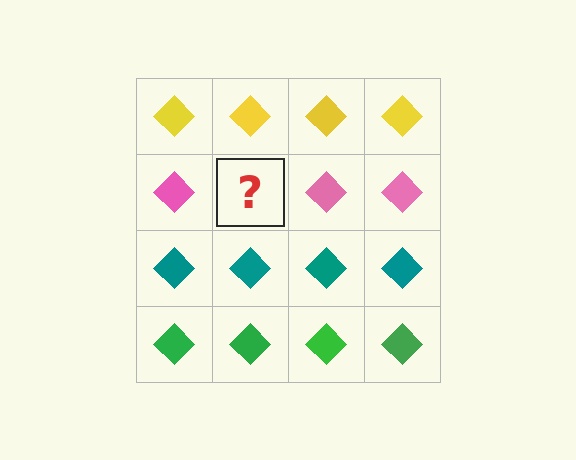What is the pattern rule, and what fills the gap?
The rule is that each row has a consistent color. The gap should be filled with a pink diamond.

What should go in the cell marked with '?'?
The missing cell should contain a pink diamond.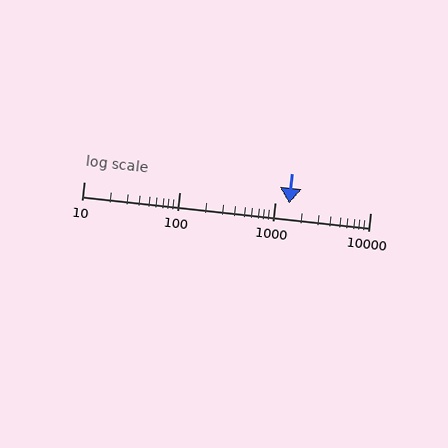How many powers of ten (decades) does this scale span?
The scale spans 3 decades, from 10 to 10000.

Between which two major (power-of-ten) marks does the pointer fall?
The pointer is between 1000 and 10000.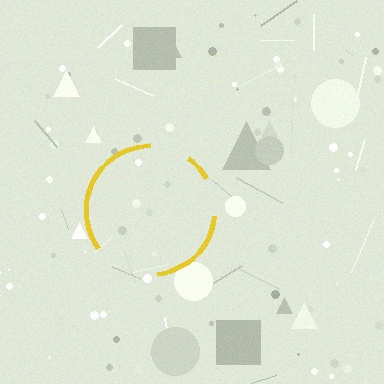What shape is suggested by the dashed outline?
The dashed outline suggests a circle.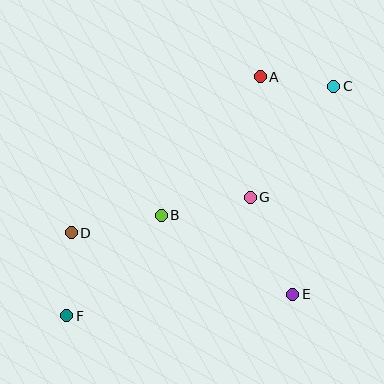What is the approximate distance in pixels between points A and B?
The distance between A and B is approximately 170 pixels.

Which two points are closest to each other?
Points A and C are closest to each other.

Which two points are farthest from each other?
Points C and F are farthest from each other.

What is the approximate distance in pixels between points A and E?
The distance between A and E is approximately 220 pixels.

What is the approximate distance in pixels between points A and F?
The distance between A and F is approximately 308 pixels.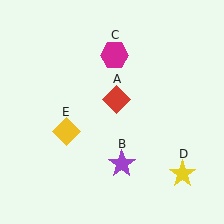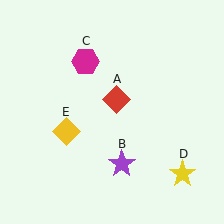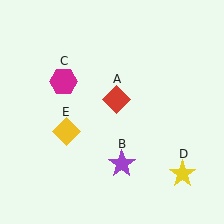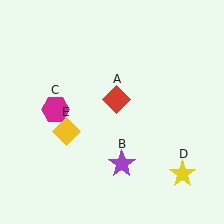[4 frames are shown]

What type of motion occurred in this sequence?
The magenta hexagon (object C) rotated counterclockwise around the center of the scene.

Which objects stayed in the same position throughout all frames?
Red diamond (object A) and purple star (object B) and yellow star (object D) and yellow diamond (object E) remained stationary.